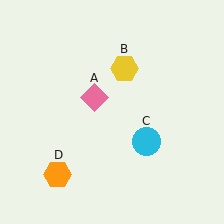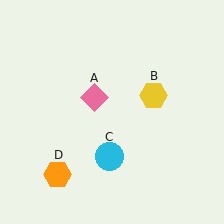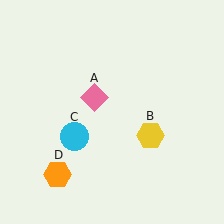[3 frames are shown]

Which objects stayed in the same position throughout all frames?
Pink diamond (object A) and orange hexagon (object D) remained stationary.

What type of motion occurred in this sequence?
The yellow hexagon (object B), cyan circle (object C) rotated clockwise around the center of the scene.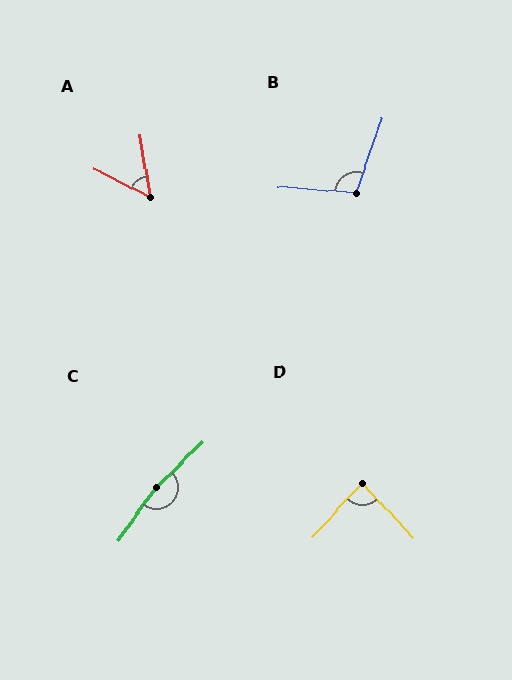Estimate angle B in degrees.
Approximately 104 degrees.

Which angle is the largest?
C, at approximately 170 degrees.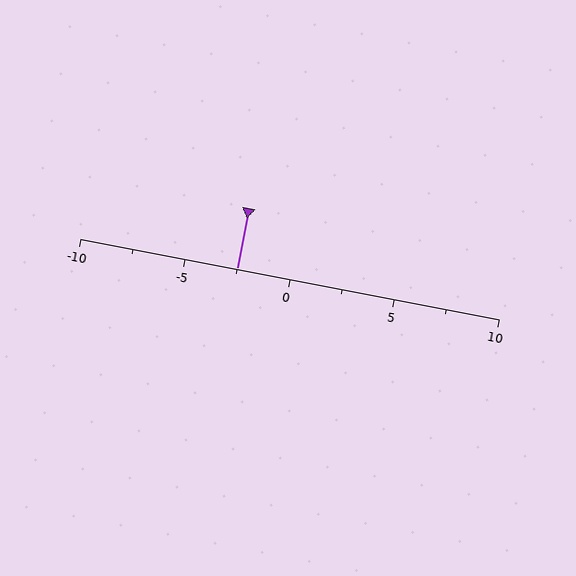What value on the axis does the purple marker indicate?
The marker indicates approximately -2.5.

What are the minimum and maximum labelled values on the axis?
The axis runs from -10 to 10.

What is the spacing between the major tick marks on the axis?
The major ticks are spaced 5 apart.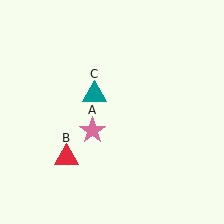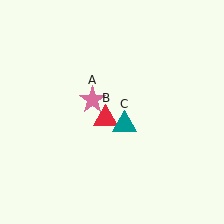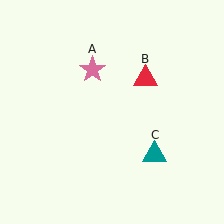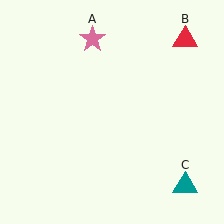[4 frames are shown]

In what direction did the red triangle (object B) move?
The red triangle (object B) moved up and to the right.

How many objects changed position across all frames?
3 objects changed position: pink star (object A), red triangle (object B), teal triangle (object C).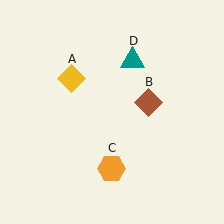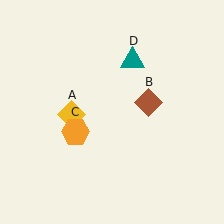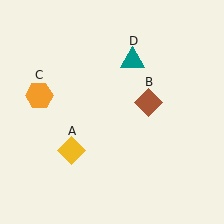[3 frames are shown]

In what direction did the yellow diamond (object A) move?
The yellow diamond (object A) moved down.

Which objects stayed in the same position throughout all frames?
Brown diamond (object B) and teal triangle (object D) remained stationary.